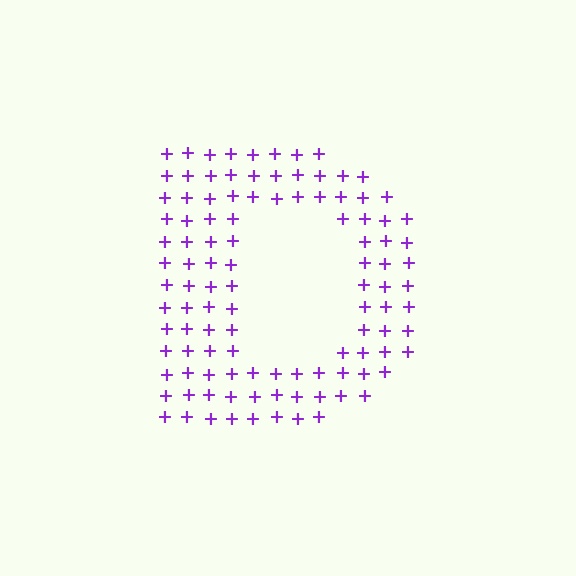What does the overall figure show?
The overall figure shows the letter D.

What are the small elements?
The small elements are plus signs.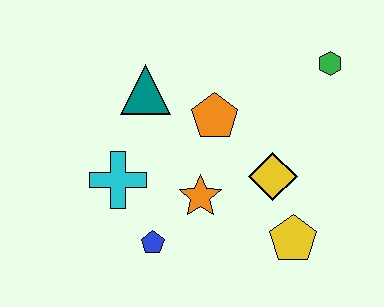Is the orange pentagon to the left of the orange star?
No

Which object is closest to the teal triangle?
The orange pentagon is closest to the teal triangle.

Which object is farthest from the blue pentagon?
The green hexagon is farthest from the blue pentagon.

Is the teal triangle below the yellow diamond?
No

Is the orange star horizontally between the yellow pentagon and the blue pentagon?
Yes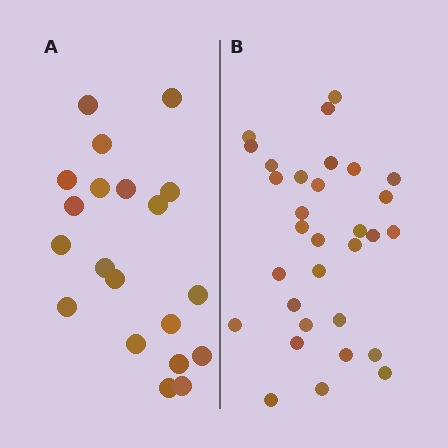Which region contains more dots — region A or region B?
Region B (the right region) has more dots.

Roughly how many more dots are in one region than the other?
Region B has roughly 12 or so more dots than region A.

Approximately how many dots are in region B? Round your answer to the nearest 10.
About 30 dots. (The exact count is 31, which rounds to 30.)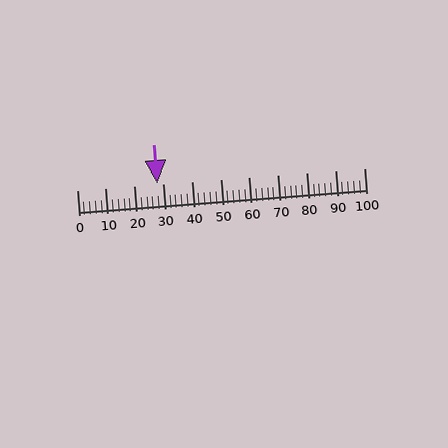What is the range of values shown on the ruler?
The ruler shows values from 0 to 100.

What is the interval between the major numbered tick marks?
The major tick marks are spaced 10 units apart.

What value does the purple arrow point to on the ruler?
The purple arrow points to approximately 28.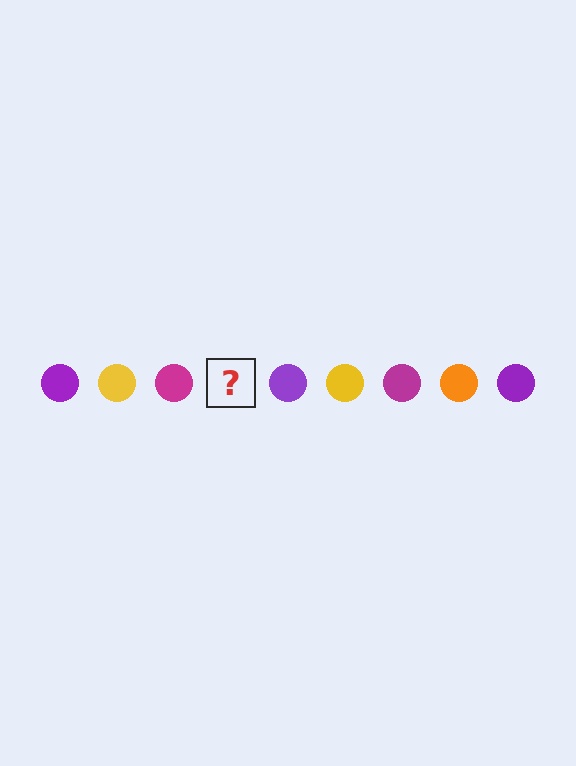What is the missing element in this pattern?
The missing element is an orange circle.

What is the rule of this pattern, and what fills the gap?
The rule is that the pattern cycles through purple, yellow, magenta, orange circles. The gap should be filled with an orange circle.